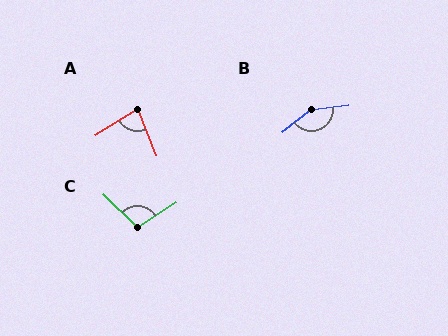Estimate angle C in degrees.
Approximately 102 degrees.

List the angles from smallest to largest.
A (80°), C (102°), B (148°).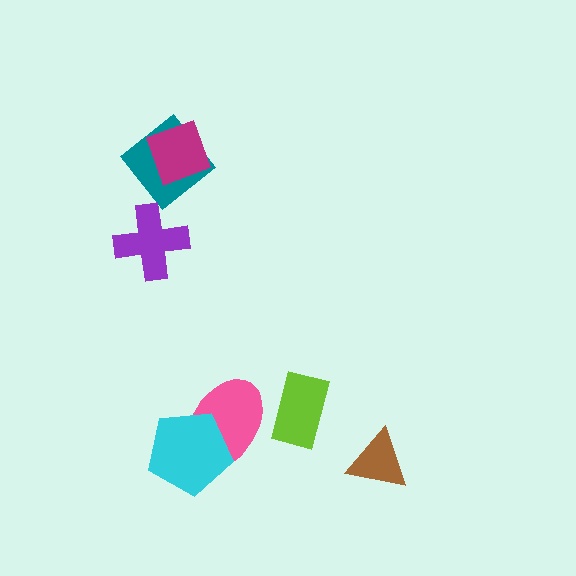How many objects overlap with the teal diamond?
1 object overlaps with the teal diamond.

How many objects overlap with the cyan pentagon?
1 object overlaps with the cyan pentagon.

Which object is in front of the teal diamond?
The magenta square is in front of the teal diamond.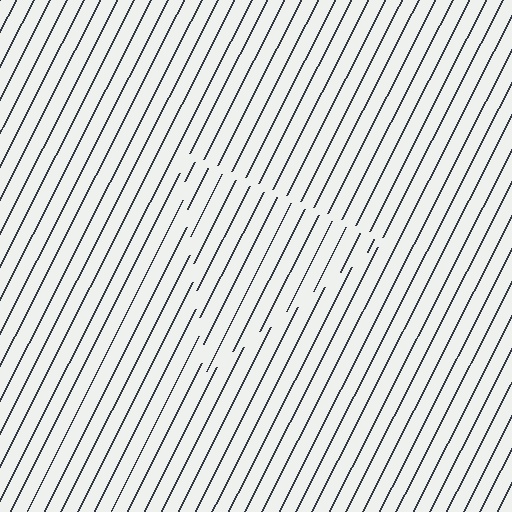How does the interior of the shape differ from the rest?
The interior of the shape contains the same grating, shifted by half a period — the contour is defined by the phase discontinuity where line-ends from the inner and outer gratings abut.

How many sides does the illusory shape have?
3 sides — the line-ends trace a triangle.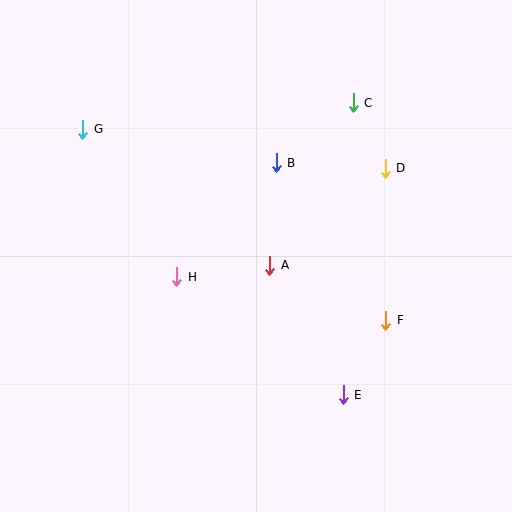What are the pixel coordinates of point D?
Point D is at (385, 168).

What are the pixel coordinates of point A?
Point A is at (270, 265).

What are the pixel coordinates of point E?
Point E is at (343, 395).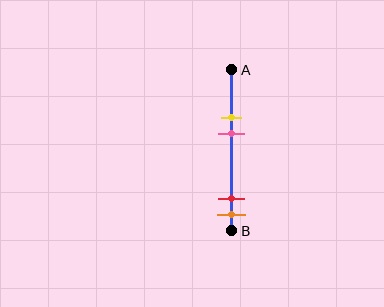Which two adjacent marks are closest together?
The red and orange marks are the closest adjacent pair.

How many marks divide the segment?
There are 4 marks dividing the segment.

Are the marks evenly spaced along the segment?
No, the marks are not evenly spaced.